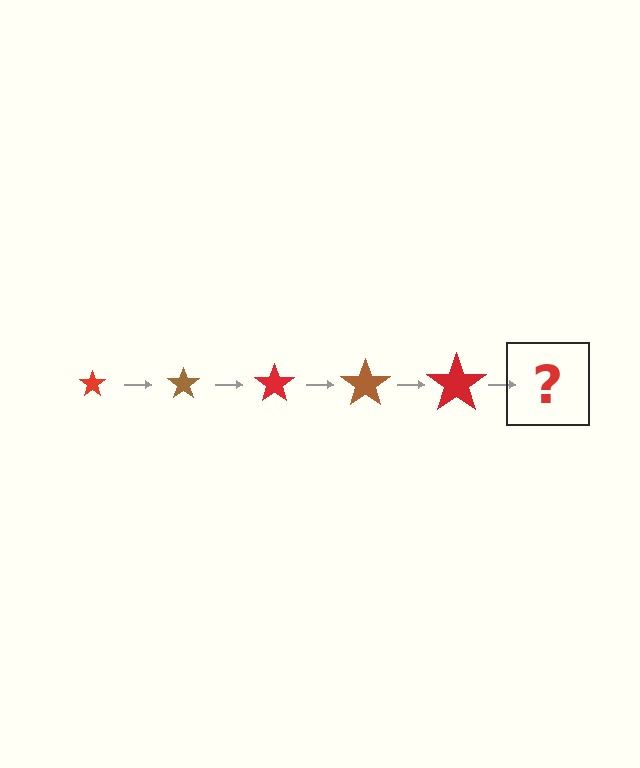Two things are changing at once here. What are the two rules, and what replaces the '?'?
The two rules are that the star grows larger each step and the color cycles through red and brown. The '?' should be a brown star, larger than the previous one.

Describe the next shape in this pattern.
It should be a brown star, larger than the previous one.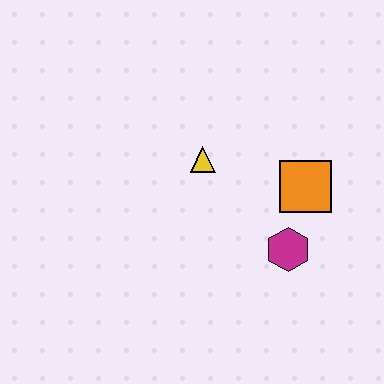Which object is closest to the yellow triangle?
The orange square is closest to the yellow triangle.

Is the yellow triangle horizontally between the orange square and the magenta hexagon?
No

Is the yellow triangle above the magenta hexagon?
Yes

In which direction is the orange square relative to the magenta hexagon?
The orange square is above the magenta hexagon.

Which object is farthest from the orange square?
The yellow triangle is farthest from the orange square.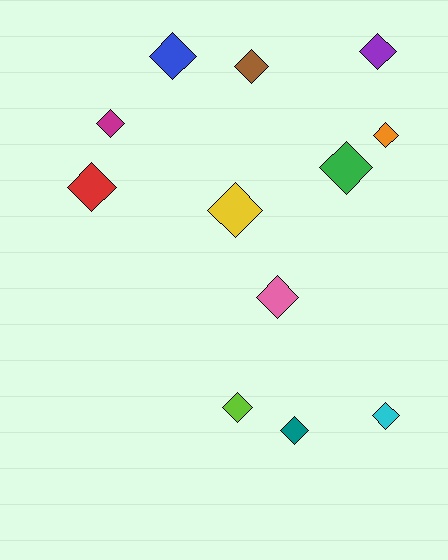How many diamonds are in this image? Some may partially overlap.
There are 12 diamonds.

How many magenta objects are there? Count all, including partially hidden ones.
There is 1 magenta object.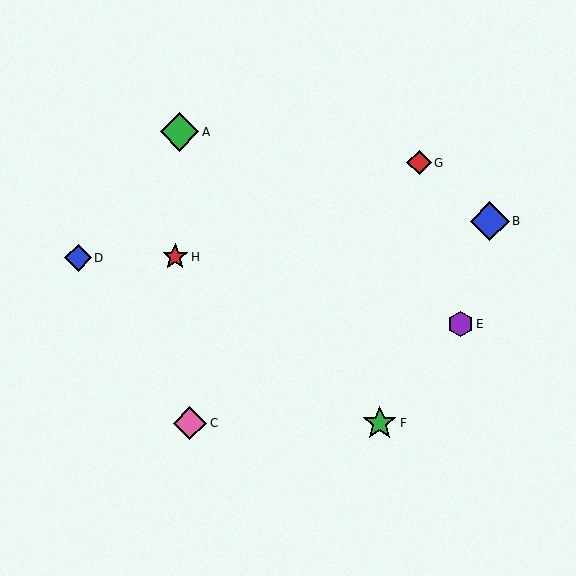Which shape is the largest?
The green diamond (labeled A) is the largest.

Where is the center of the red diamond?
The center of the red diamond is at (419, 163).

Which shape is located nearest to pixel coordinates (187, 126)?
The green diamond (labeled A) at (180, 132) is nearest to that location.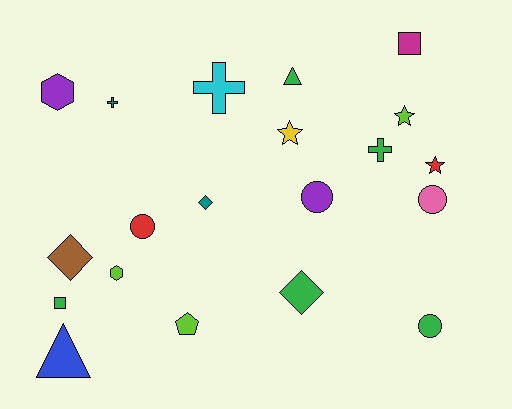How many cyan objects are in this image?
There is 1 cyan object.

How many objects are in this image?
There are 20 objects.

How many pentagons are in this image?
There is 1 pentagon.